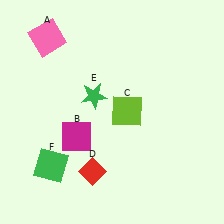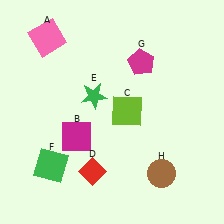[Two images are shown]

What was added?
A magenta pentagon (G), a brown circle (H) were added in Image 2.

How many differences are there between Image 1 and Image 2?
There are 2 differences between the two images.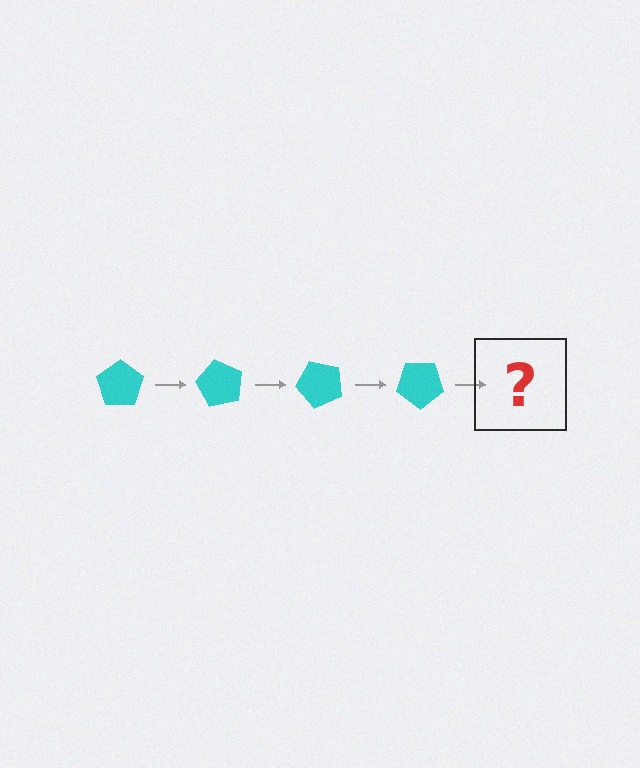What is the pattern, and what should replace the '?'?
The pattern is that the pentagon rotates 60 degrees each step. The '?' should be a cyan pentagon rotated 240 degrees.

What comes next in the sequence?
The next element should be a cyan pentagon rotated 240 degrees.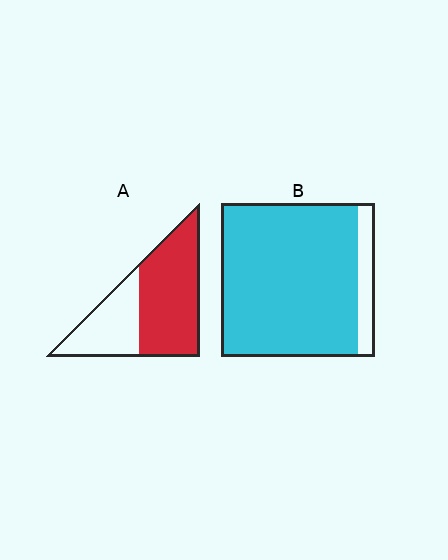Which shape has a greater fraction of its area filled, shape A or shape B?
Shape B.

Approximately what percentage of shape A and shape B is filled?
A is approximately 65% and B is approximately 90%.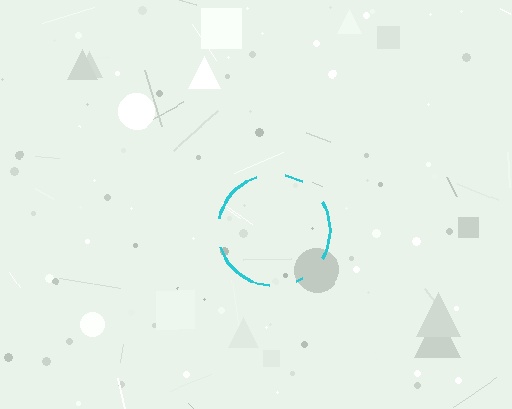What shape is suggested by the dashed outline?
The dashed outline suggests a circle.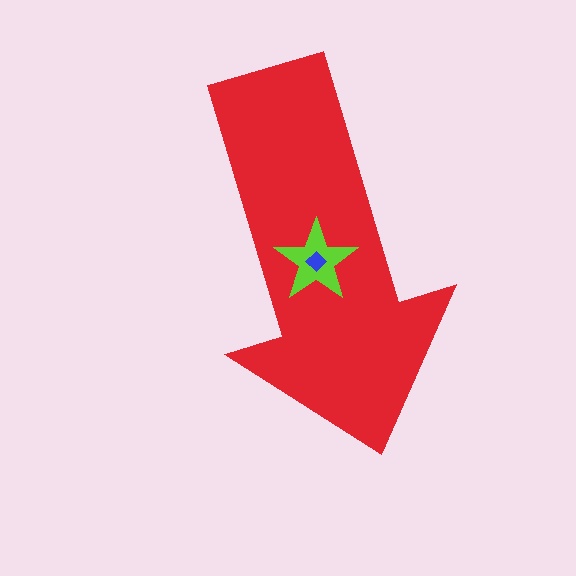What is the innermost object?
The blue diamond.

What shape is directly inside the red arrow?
The lime star.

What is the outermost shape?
The red arrow.